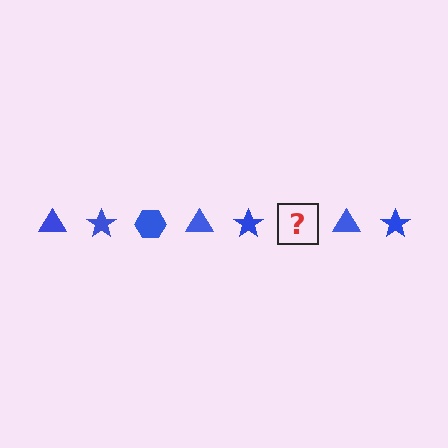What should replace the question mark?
The question mark should be replaced with a blue hexagon.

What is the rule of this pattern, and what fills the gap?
The rule is that the pattern cycles through triangle, star, hexagon shapes in blue. The gap should be filled with a blue hexagon.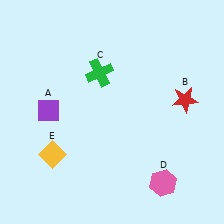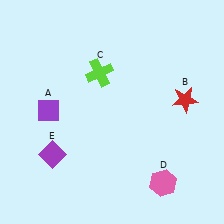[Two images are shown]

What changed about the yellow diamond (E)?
In Image 1, E is yellow. In Image 2, it changed to purple.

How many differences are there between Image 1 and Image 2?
There are 2 differences between the two images.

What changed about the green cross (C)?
In Image 1, C is green. In Image 2, it changed to lime.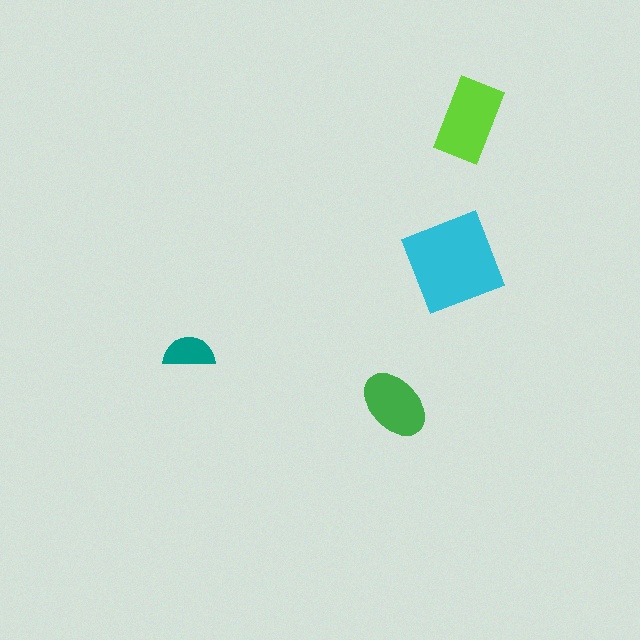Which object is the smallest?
The teal semicircle.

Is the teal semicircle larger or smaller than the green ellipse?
Smaller.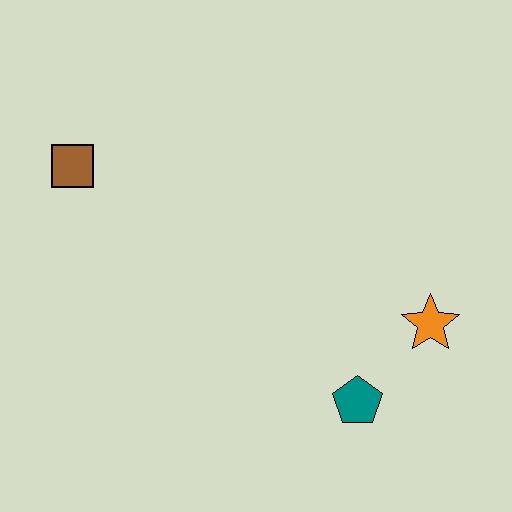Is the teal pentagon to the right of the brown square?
Yes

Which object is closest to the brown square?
The teal pentagon is closest to the brown square.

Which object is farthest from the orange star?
The brown square is farthest from the orange star.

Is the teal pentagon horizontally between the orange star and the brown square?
Yes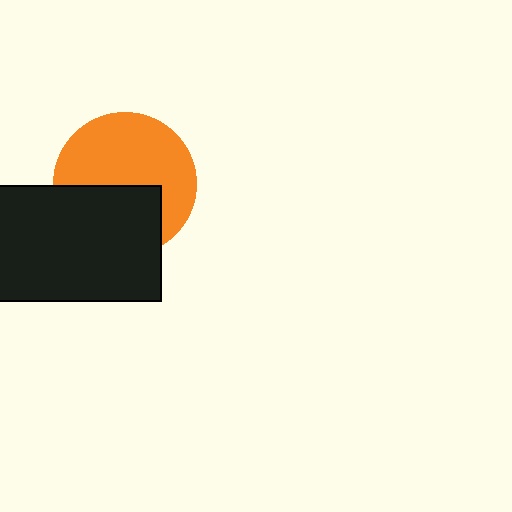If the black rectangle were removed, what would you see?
You would see the complete orange circle.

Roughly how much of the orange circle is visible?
About half of it is visible (roughly 61%).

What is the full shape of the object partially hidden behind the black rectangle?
The partially hidden object is an orange circle.